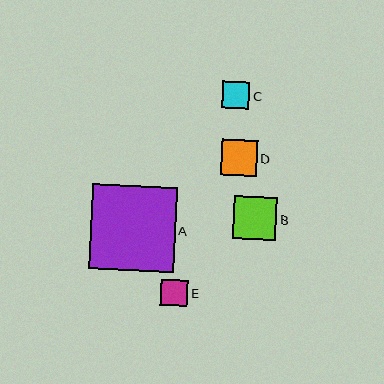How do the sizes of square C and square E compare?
Square C and square E are approximately the same size.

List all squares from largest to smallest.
From largest to smallest: A, B, D, C, E.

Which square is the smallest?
Square E is the smallest with a size of approximately 27 pixels.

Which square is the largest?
Square A is the largest with a size of approximately 85 pixels.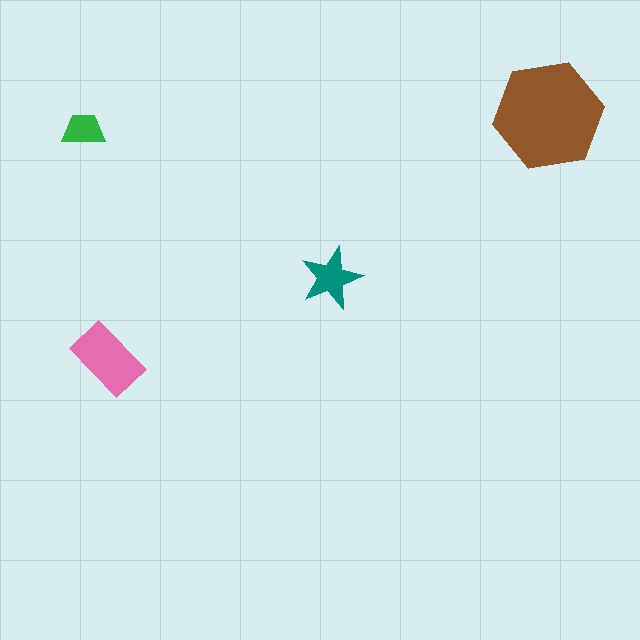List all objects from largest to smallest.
The brown hexagon, the pink rectangle, the teal star, the green trapezoid.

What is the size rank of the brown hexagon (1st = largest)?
1st.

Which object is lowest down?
The pink rectangle is bottommost.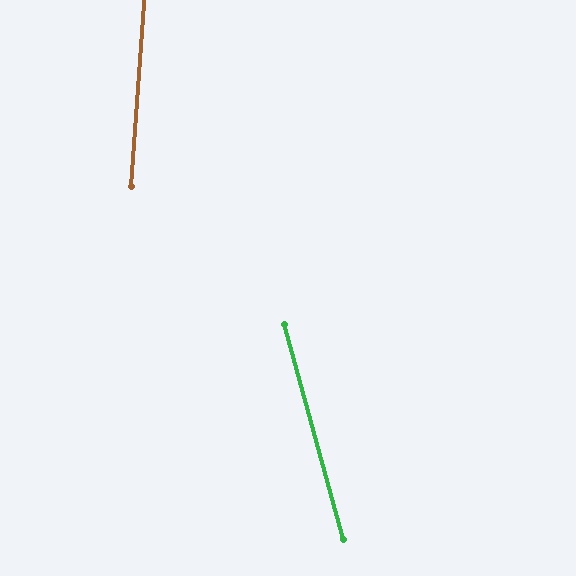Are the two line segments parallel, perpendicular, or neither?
Neither parallel nor perpendicular — they differ by about 19°.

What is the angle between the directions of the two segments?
Approximately 19 degrees.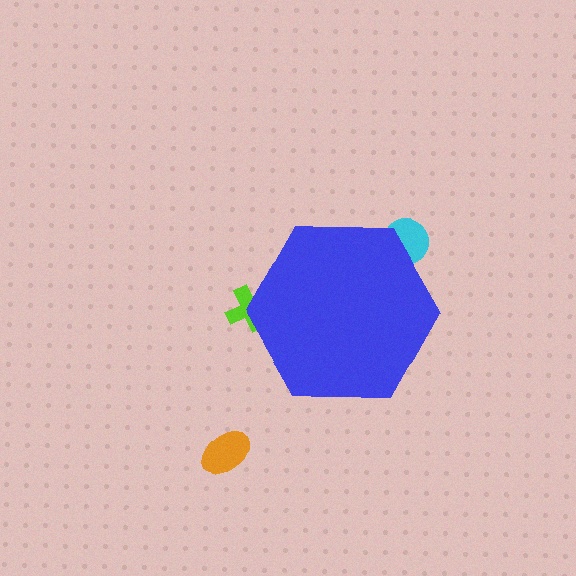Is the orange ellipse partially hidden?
No, the orange ellipse is fully visible.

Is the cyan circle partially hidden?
Yes, the cyan circle is partially hidden behind the blue hexagon.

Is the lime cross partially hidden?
Yes, the lime cross is partially hidden behind the blue hexagon.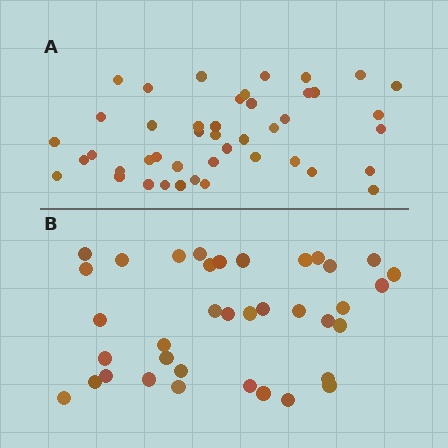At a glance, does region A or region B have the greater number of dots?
Region A (the top region) has more dots.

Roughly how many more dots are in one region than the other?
Region A has roughly 8 or so more dots than region B.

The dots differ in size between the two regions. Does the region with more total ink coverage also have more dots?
No. Region B has more total ink coverage because its dots are larger, but region A actually contains more individual dots. Total area can be misleading — the number of items is what matters here.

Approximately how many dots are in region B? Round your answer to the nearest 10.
About 40 dots. (The exact count is 37, which rounds to 40.)